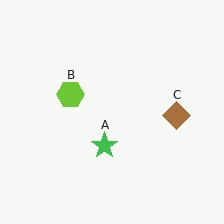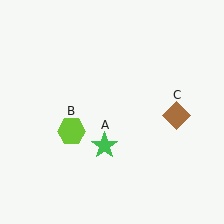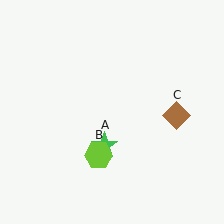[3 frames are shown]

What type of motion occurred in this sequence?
The lime hexagon (object B) rotated counterclockwise around the center of the scene.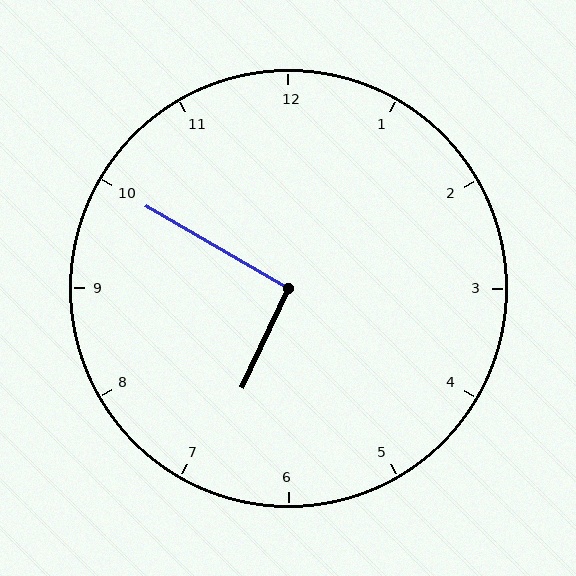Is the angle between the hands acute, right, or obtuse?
It is right.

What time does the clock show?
6:50.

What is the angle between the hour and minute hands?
Approximately 95 degrees.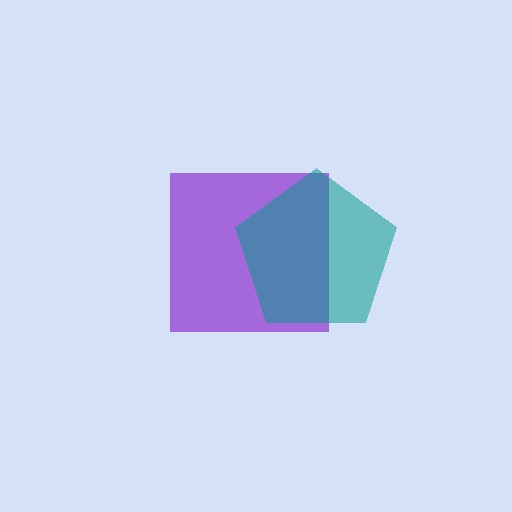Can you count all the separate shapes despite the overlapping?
Yes, there are 2 separate shapes.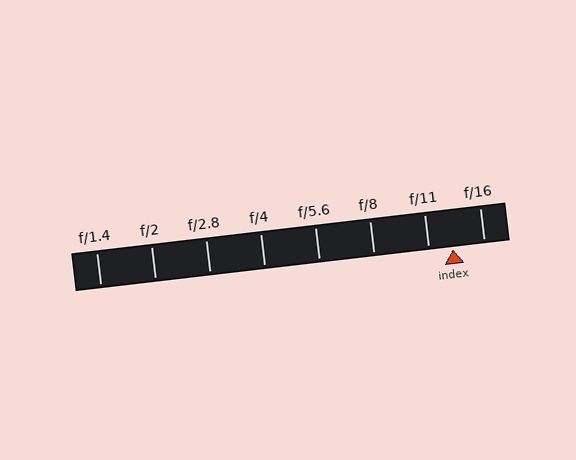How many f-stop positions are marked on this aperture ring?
There are 8 f-stop positions marked.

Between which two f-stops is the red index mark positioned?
The index mark is between f/11 and f/16.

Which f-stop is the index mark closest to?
The index mark is closest to f/11.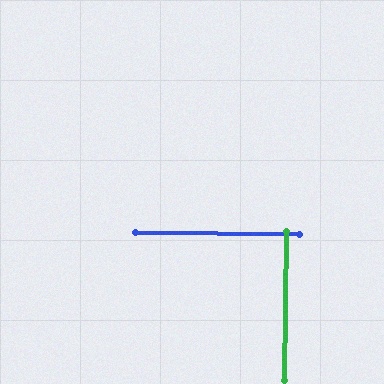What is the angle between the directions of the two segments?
Approximately 90 degrees.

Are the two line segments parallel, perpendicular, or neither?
Perpendicular — they meet at approximately 90°.